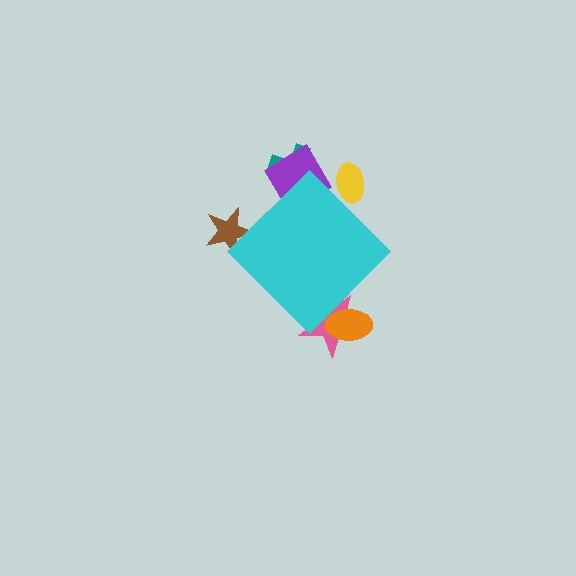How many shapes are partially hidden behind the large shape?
6 shapes are partially hidden.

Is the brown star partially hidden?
Yes, the brown star is partially hidden behind the cyan diamond.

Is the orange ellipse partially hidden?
Yes, the orange ellipse is partially hidden behind the cyan diamond.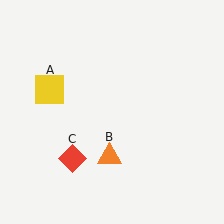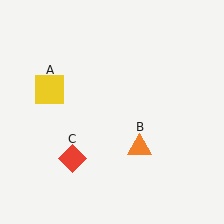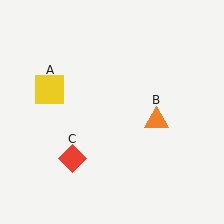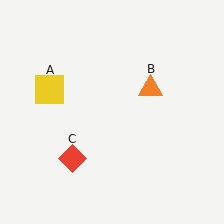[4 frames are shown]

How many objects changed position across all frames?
1 object changed position: orange triangle (object B).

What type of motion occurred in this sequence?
The orange triangle (object B) rotated counterclockwise around the center of the scene.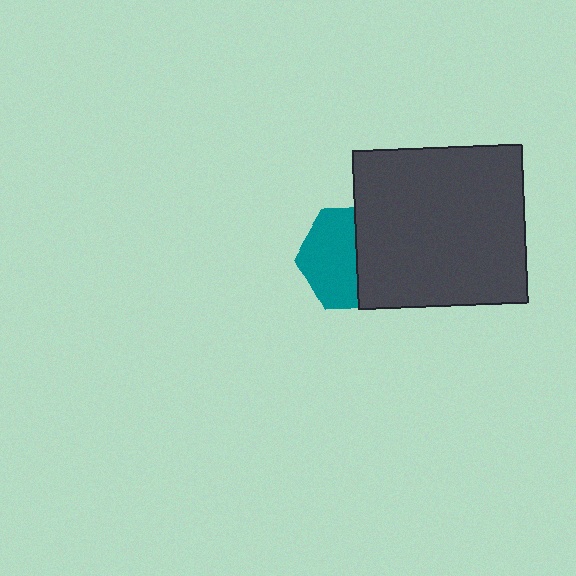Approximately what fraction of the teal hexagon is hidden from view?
Roughly 45% of the teal hexagon is hidden behind the dark gray rectangle.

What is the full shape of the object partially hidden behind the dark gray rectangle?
The partially hidden object is a teal hexagon.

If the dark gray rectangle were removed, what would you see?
You would see the complete teal hexagon.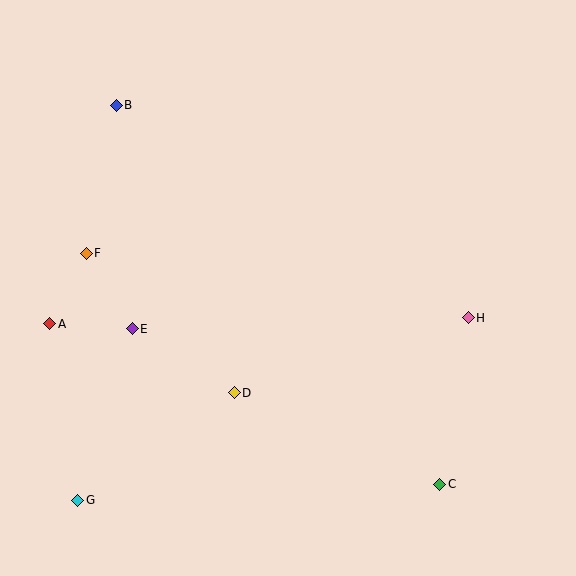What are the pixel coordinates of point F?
Point F is at (86, 253).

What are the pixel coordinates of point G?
Point G is at (78, 500).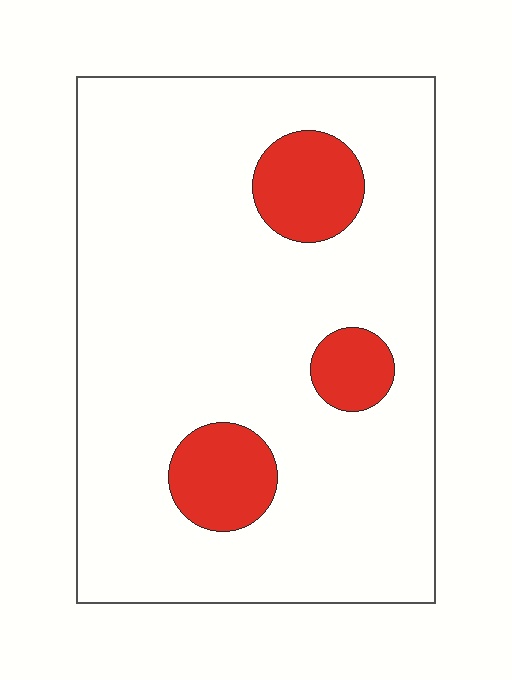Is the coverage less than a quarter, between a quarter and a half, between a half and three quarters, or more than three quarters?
Less than a quarter.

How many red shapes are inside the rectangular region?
3.